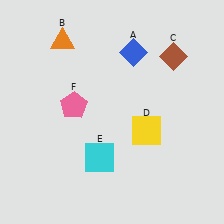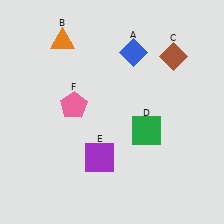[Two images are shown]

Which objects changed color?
D changed from yellow to green. E changed from cyan to purple.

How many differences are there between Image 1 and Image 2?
There are 2 differences between the two images.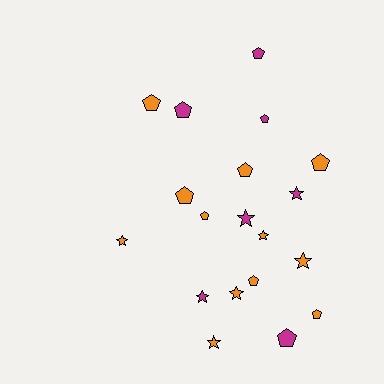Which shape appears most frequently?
Pentagon, with 11 objects.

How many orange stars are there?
There are 5 orange stars.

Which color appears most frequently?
Orange, with 12 objects.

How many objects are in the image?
There are 19 objects.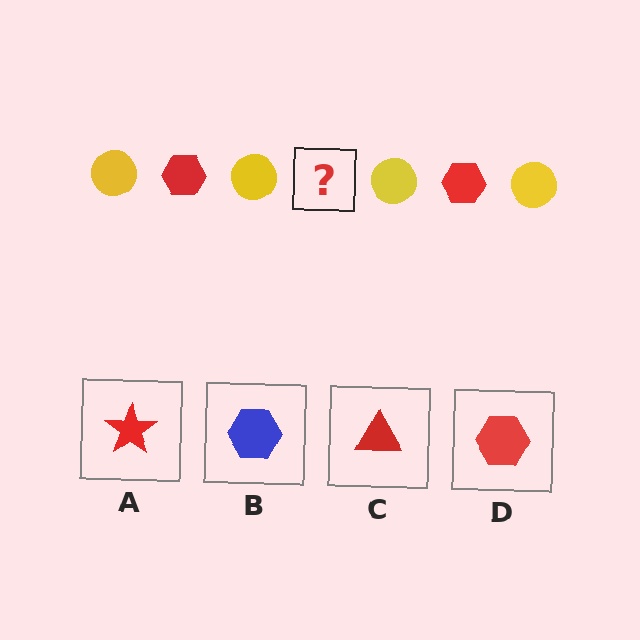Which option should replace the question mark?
Option D.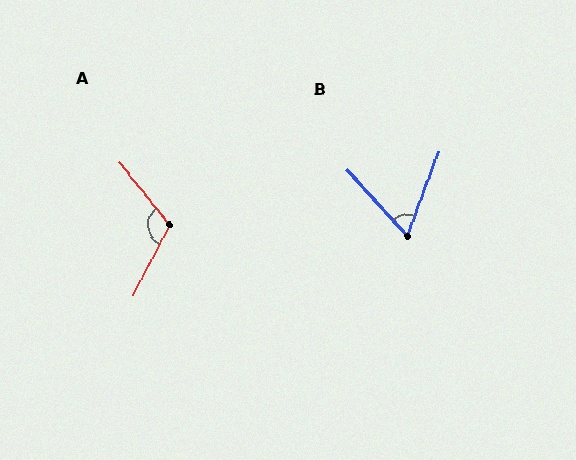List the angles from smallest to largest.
B (63°), A (113°).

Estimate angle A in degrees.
Approximately 113 degrees.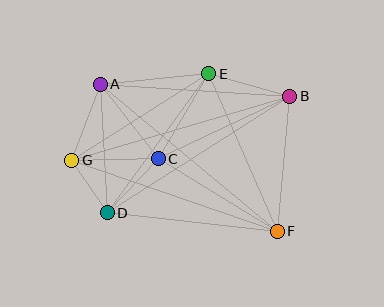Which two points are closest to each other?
Points D and G are closest to each other.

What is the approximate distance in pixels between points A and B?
The distance between A and B is approximately 190 pixels.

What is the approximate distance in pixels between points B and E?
The distance between B and E is approximately 84 pixels.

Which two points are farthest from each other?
Points A and F are farthest from each other.